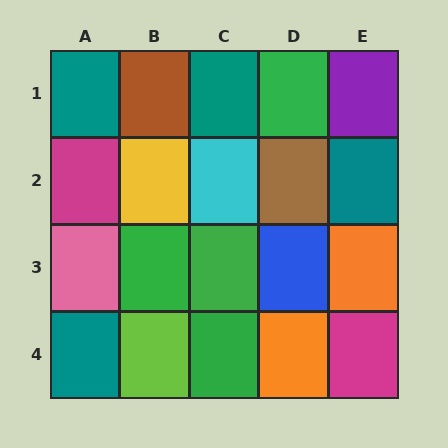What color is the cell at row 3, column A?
Pink.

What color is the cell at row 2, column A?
Magenta.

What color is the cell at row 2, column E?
Teal.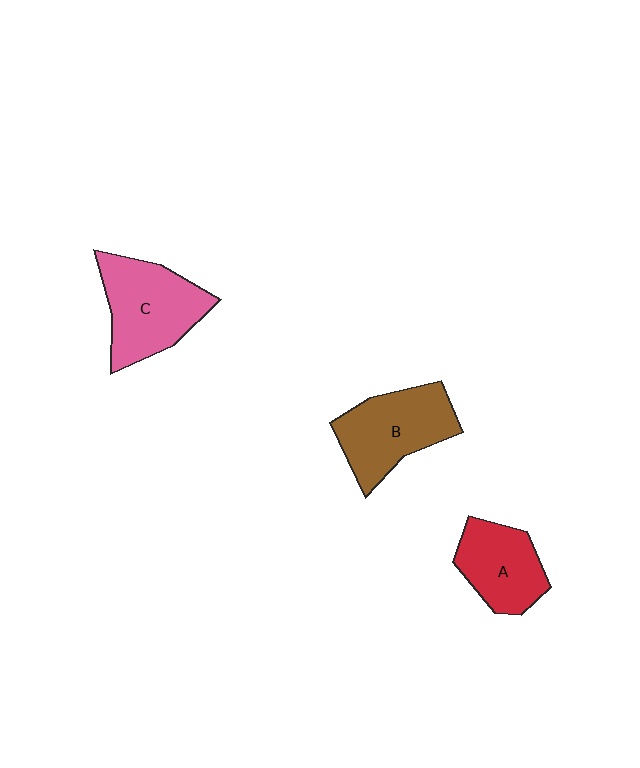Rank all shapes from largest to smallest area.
From largest to smallest: C (pink), B (brown), A (red).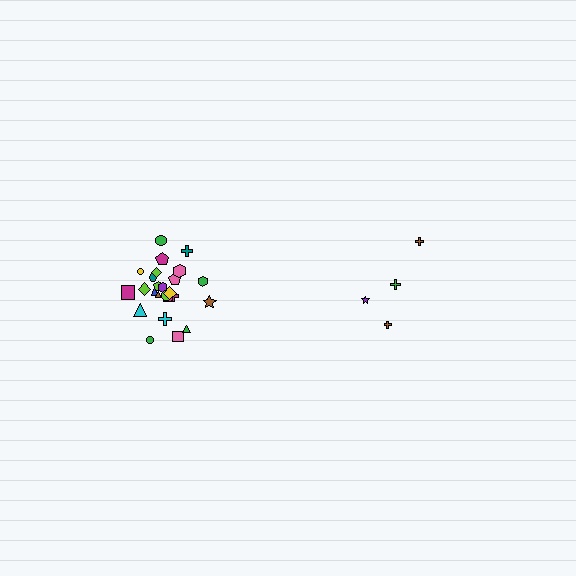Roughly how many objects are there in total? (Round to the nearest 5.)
Roughly 30 objects in total.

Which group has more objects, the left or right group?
The left group.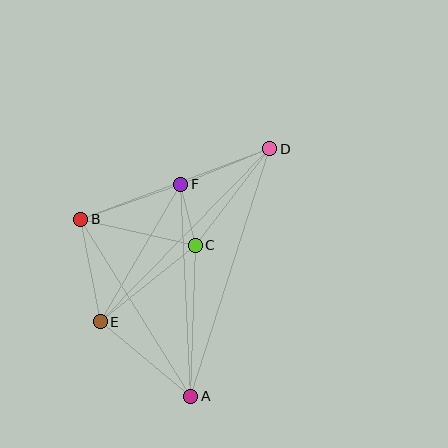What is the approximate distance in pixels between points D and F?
The distance between D and F is approximately 96 pixels.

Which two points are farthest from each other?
Points A and D are farthest from each other.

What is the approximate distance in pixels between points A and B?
The distance between A and B is approximately 209 pixels.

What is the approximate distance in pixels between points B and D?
The distance between B and D is approximately 202 pixels.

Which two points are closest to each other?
Points C and F are closest to each other.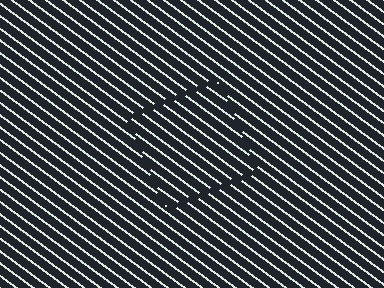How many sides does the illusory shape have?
4 sides — the line-ends trace a square.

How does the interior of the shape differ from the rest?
The interior of the shape contains the same grating, shifted by half a period — the contour is defined by the phase discontinuity where line-ends from the inner and outer gratings abut.